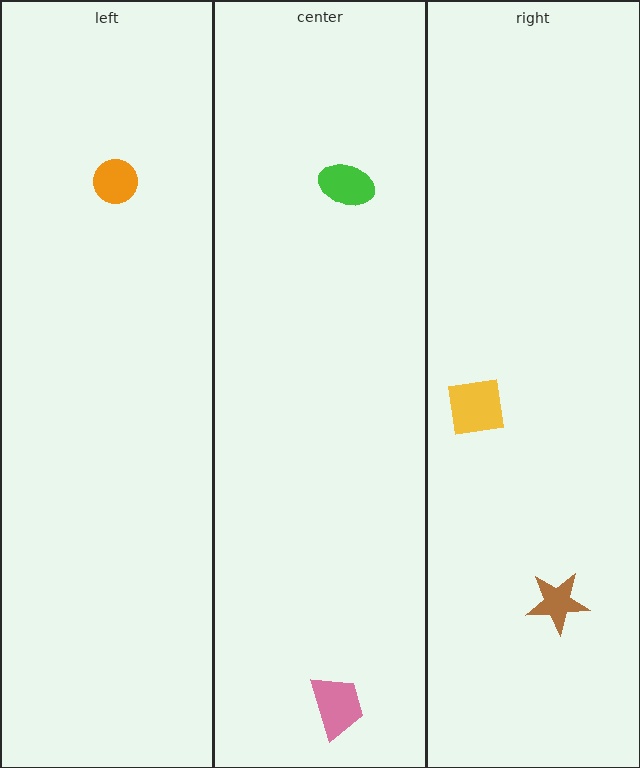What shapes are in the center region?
The green ellipse, the pink trapezoid.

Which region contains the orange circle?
The left region.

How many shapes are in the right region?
2.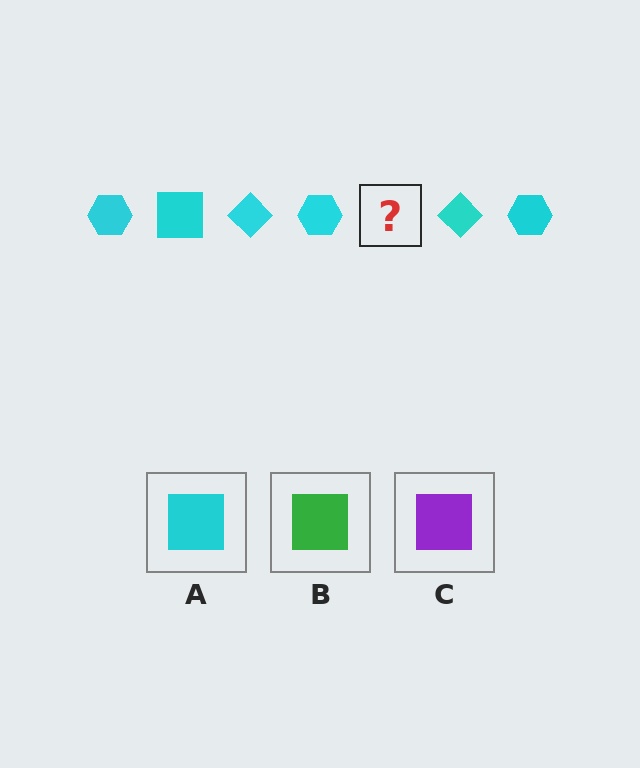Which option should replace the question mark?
Option A.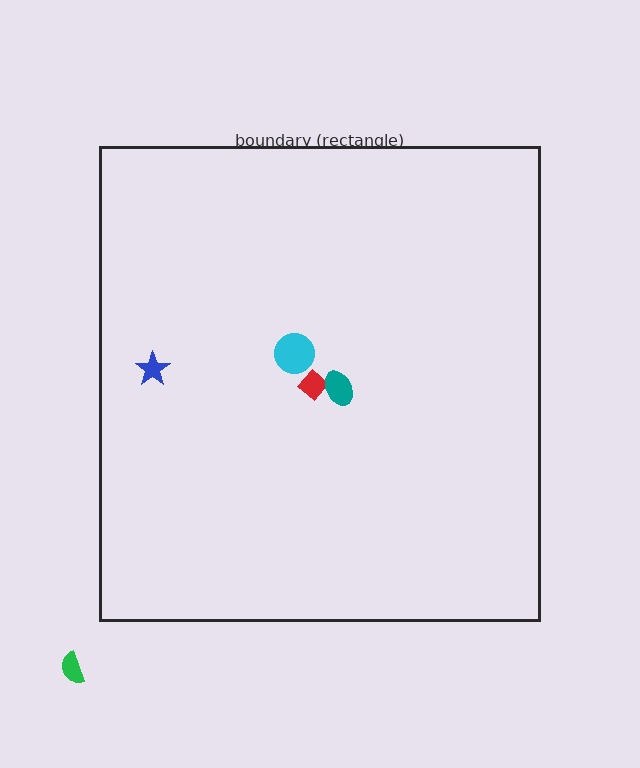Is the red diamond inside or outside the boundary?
Inside.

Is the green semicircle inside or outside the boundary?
Outside.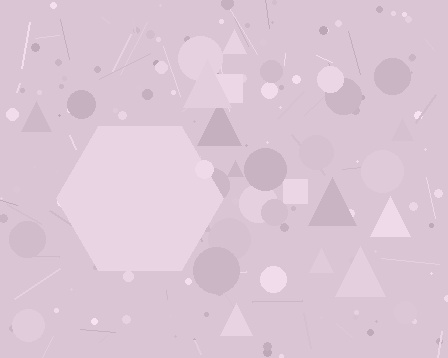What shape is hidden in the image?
A hexagon is hidden in the image.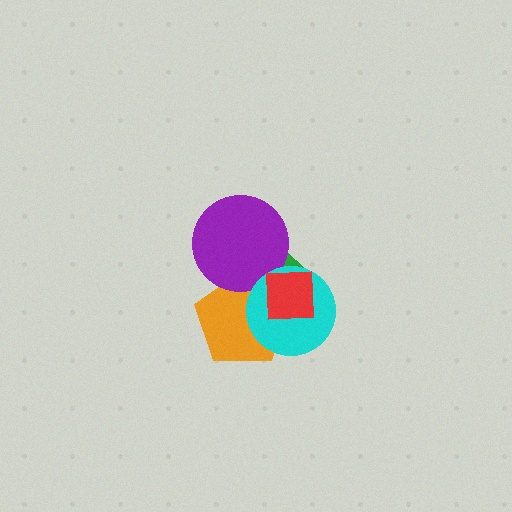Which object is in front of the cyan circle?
The red square is in front of the cyan circle.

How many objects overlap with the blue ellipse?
5 objects overlap with the blue ellipse.